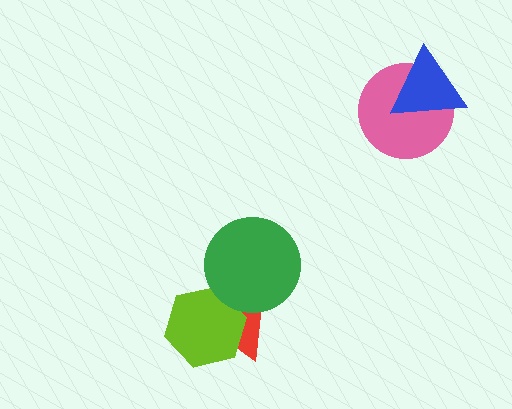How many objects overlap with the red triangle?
2 objects overlap with the red triangle.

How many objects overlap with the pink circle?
1 object overlaps with the pink circle.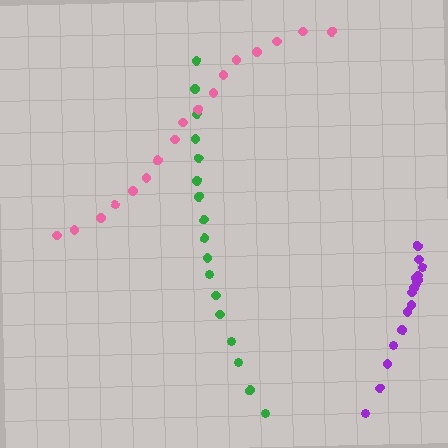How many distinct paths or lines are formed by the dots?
There are 3 distinct paths.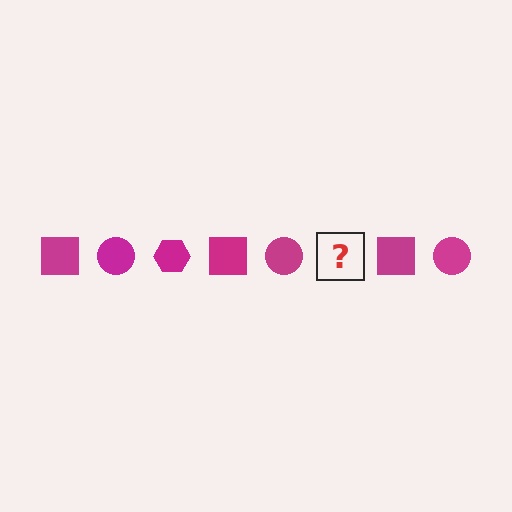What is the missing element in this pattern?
The missing element is a magenta hexagon.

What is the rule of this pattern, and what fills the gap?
The rule is that the pattern cycles through square, circle, hexagon shapes in magenta. The gap should be filled with a magenta hexagon.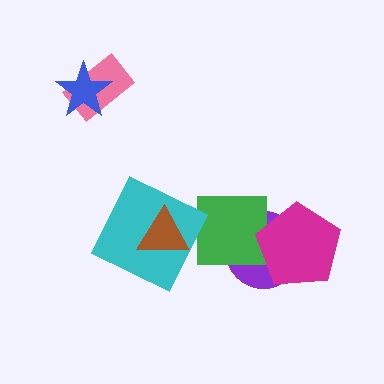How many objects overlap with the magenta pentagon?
2 objects overlap with the magenta pentagon.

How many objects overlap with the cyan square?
1 object overlaps with the cyan square.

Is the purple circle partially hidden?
Yes, it is partially covered by another shape.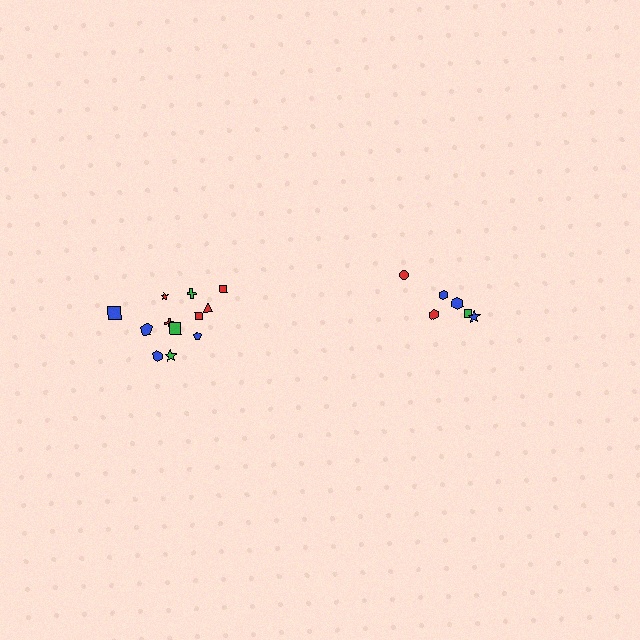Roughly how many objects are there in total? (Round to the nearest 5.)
Roughly 20 objects in total.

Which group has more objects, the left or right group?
The left group.